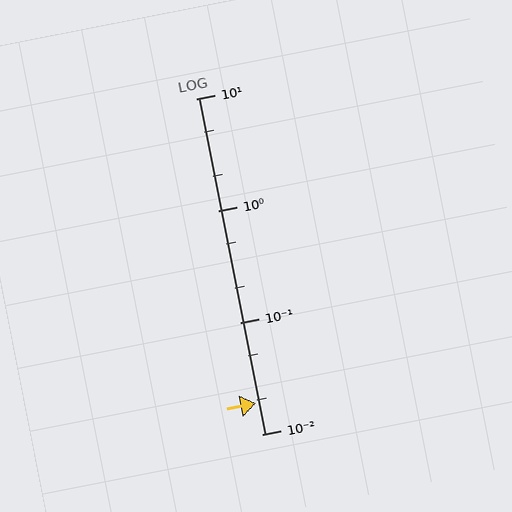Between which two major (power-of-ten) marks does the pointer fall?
The pointer is between 0.01 and 0.1.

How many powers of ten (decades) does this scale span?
The scale spans 3 decades, from 0.01 to 10.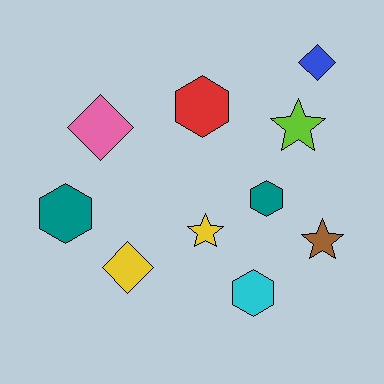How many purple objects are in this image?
There are no purple objects.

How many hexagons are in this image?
There are 4 hexagons.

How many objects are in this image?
There are 10 objects.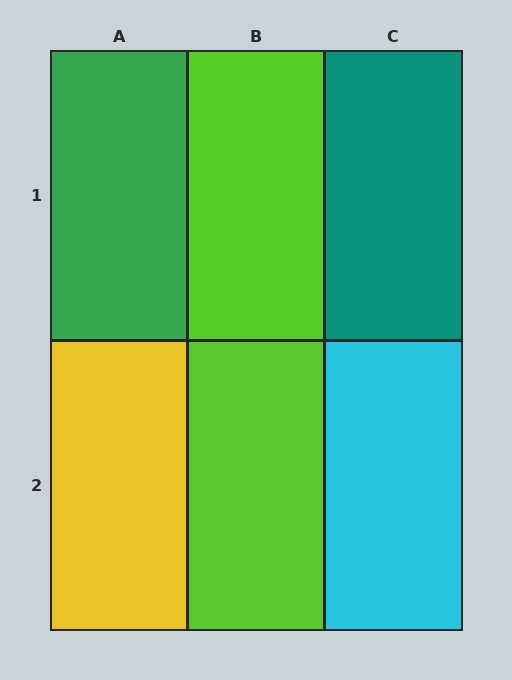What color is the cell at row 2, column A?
Yellow.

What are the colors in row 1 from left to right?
Green, lime, teal.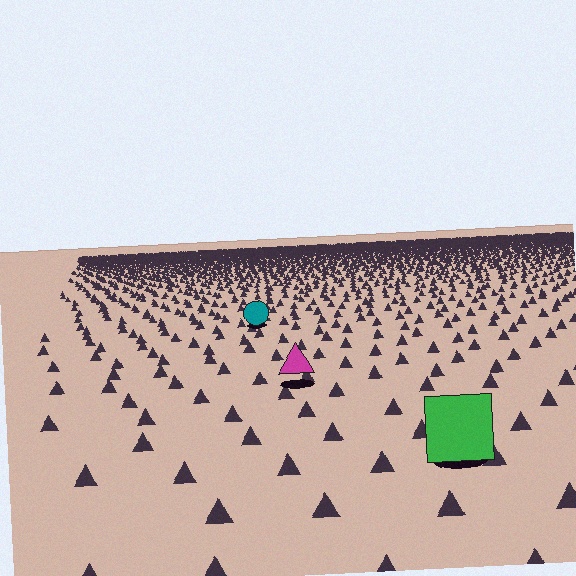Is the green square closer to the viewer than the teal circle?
Yes. The green square is closer — you can tell from the texture gradient: the ground texture is coarser near it.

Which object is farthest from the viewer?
The teal circle is farthest from the viewer. It appears smaller and the ground texture around it is denser.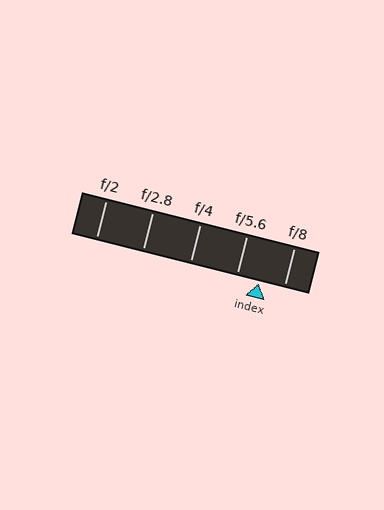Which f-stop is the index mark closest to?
The index mark is closest to f/5.6.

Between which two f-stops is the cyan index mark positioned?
The index mark is between f/5.6 and f/8.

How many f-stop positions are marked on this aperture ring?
There are 5 f-stop positions marked.